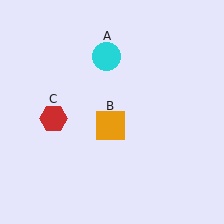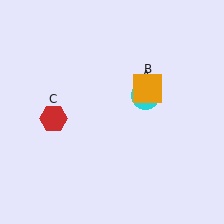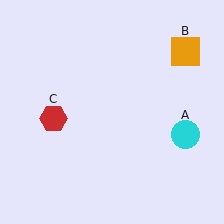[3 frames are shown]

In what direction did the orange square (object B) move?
The orange square (object B) moved up and to the right.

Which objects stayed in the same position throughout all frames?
Red hexagon (object C) remained stationary.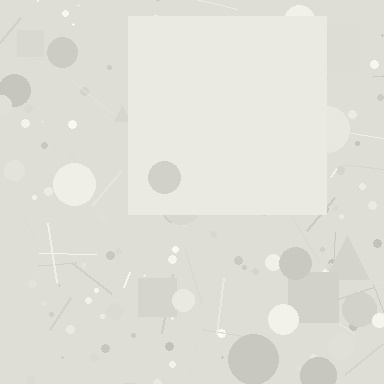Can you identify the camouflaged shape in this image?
The camouflaged shape is a square.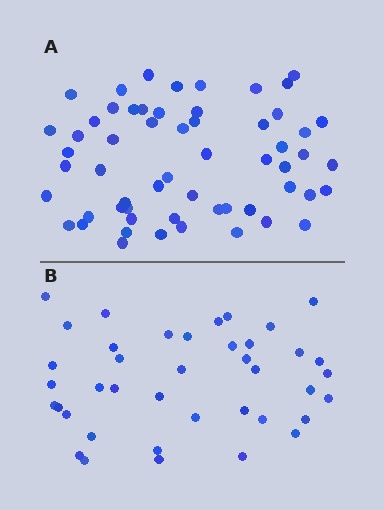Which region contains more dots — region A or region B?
Region A (the top region) has more dots.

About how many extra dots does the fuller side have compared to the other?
Region A has approximately 20 more dots than region B.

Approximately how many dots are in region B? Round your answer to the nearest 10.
About 40 dots.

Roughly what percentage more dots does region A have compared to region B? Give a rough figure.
About 45% more.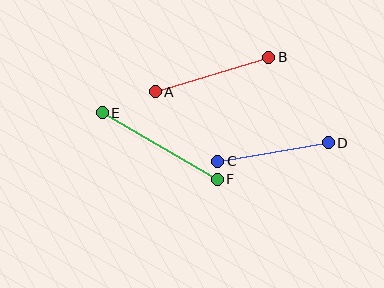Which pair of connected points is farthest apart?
Points E and F are farthest apart.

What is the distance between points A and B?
The distance is approximately 119 pixels.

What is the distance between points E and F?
The distance is approximately 133 pixels.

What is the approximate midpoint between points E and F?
The midpoint is at approximately (160, 146) pixels.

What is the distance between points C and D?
The distance is approximately 112 pixels.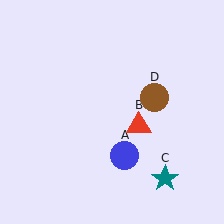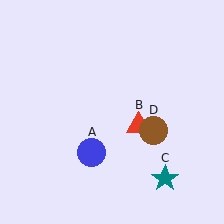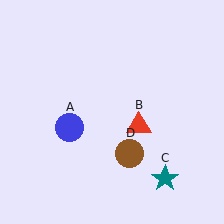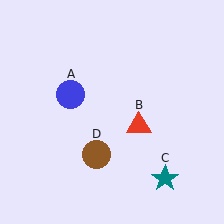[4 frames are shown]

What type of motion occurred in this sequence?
The blue circle (object A), brown circle (object D) rotated clockwise around the center of the scene.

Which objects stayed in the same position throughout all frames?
Red triangle (object B) and teal star (object C) remained stationary.